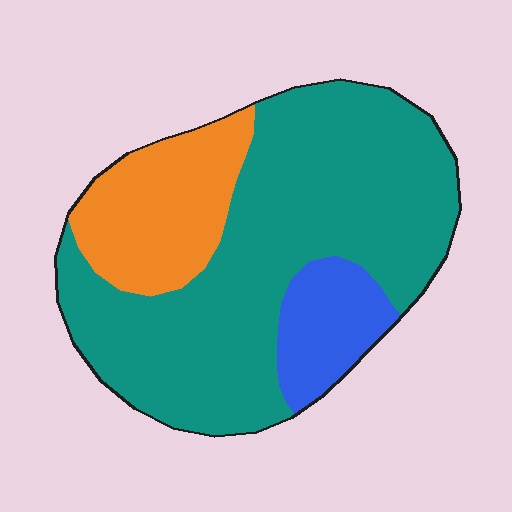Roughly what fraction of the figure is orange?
Orange covers 21% of the figure.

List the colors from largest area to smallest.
From largest to smallest: teal, orange, blue.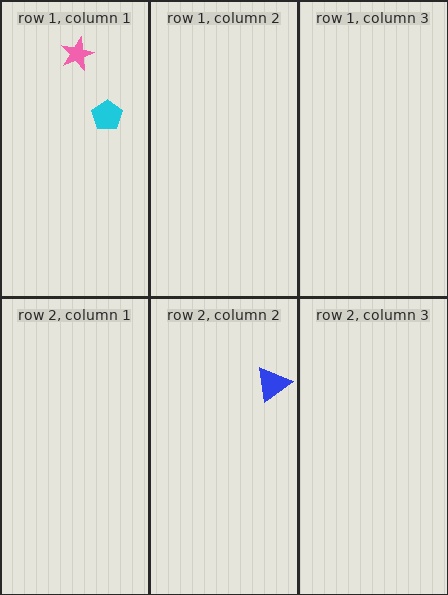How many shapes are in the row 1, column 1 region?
2.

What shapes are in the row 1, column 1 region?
The pink star, the cyan pentagon.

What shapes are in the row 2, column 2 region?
The blue triangle.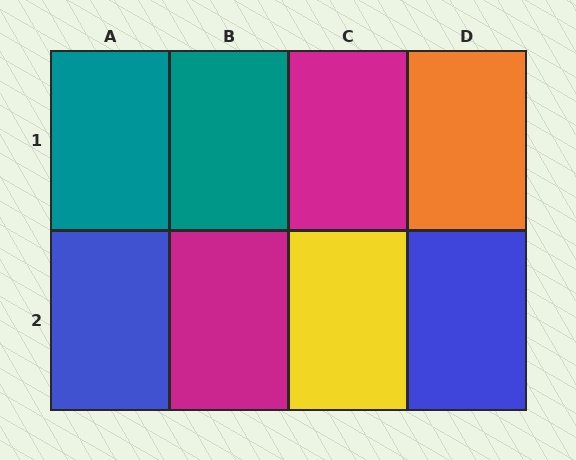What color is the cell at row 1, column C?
Magenta.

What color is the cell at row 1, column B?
Teal.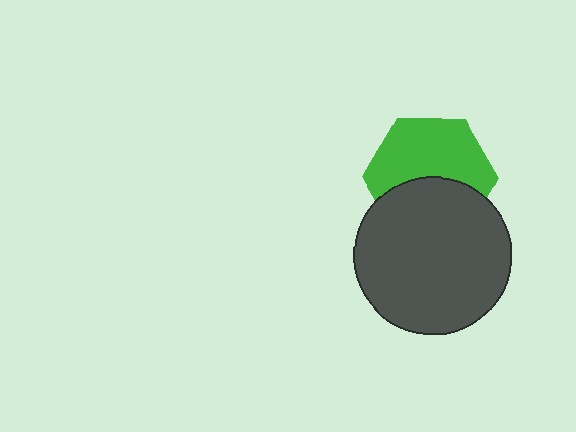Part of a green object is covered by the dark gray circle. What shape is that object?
It is a hexagon.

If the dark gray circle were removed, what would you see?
You would see the complete green hexagon.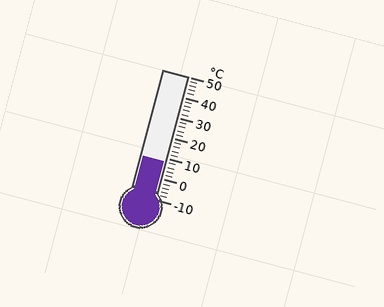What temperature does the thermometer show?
The thermometer shows approximately 8°C.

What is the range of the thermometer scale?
The thermometer scale ranges from -10°C to 50°C.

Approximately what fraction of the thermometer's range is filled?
The thermometer is filled to approximately 30% of its range.